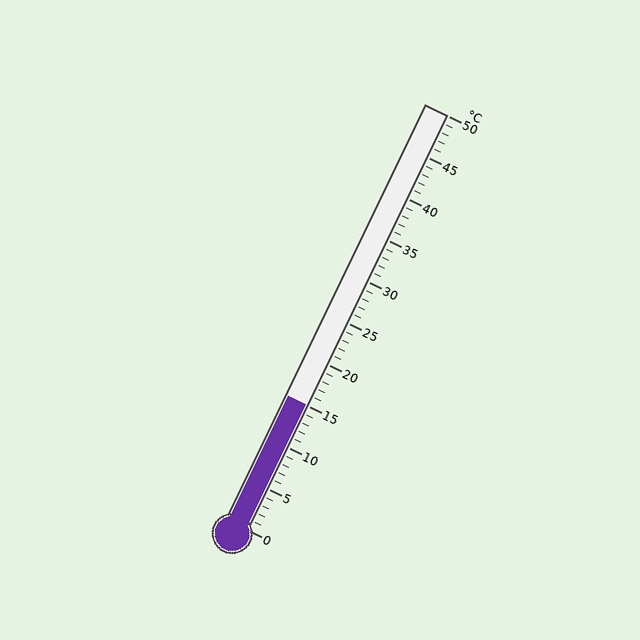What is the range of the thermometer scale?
The thermometer scale ranges from 0°C to 50°C.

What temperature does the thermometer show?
The thermometer shows approximately 15°C.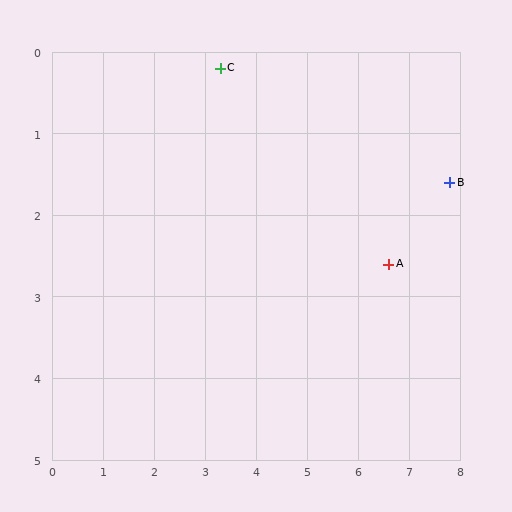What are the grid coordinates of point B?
Point B is at approximately (7.8, 1.6).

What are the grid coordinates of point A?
Point A is at approximately (6.6, 2.6).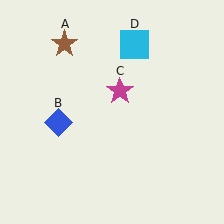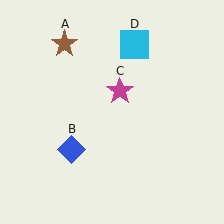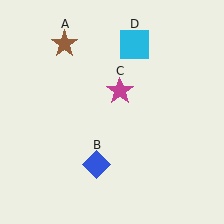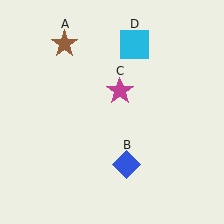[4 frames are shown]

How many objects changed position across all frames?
1 object changed position: blue diamond (object B).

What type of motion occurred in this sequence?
The blue diamond (object B) rotated counterclockwise around the center of the scene.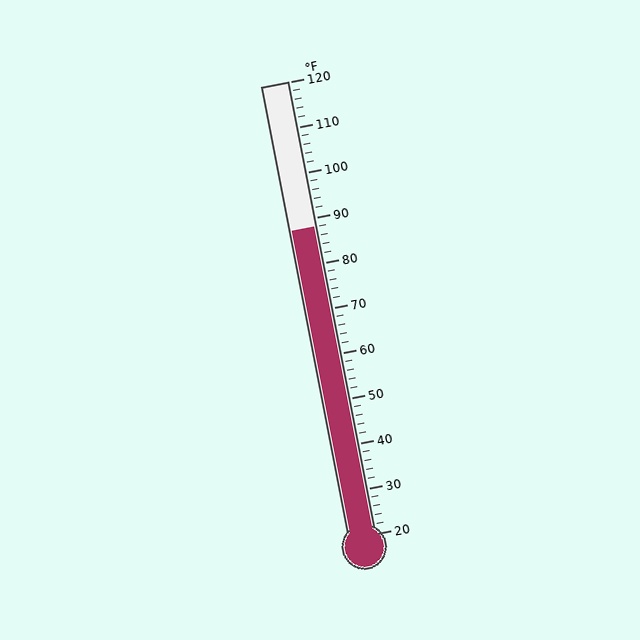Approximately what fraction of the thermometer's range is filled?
The thermometer is filled to approximately 70% of its range.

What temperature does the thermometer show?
The thermometer shows approximately 88°F.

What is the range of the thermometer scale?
The thermometer scale ranges from 20°F to 120°F.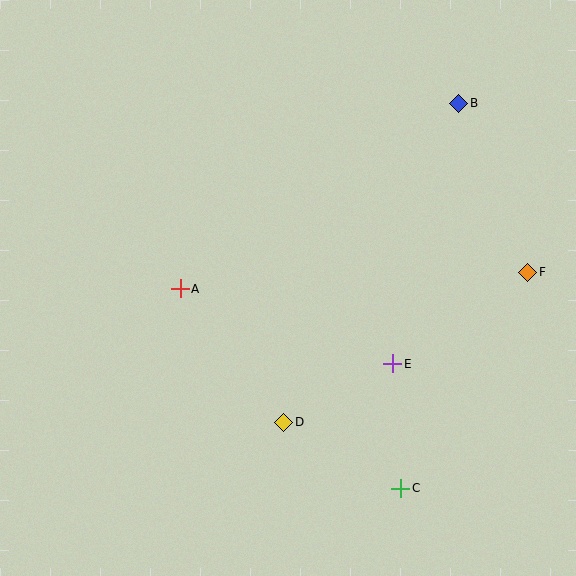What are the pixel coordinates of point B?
Point B is at (459, 103).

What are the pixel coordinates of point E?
Point E is at (393, 364).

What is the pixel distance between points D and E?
The distance between D and E is 123 pixels.